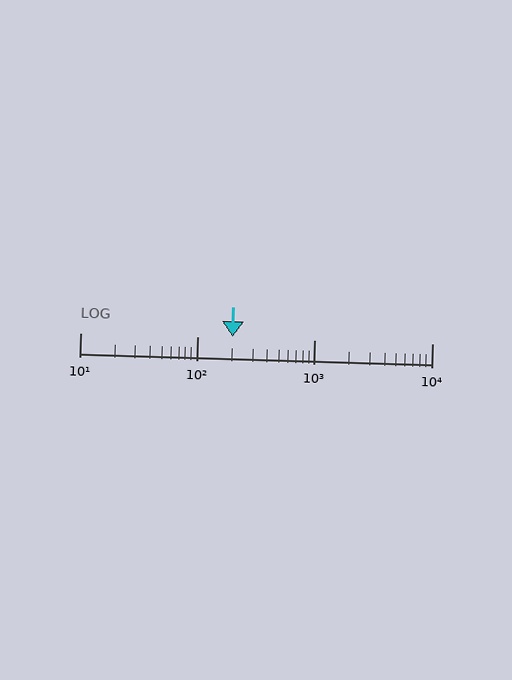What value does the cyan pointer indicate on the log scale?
The pointer indicates approximately 200.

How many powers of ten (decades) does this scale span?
The scale spans 3 decades, from 10 to 10000.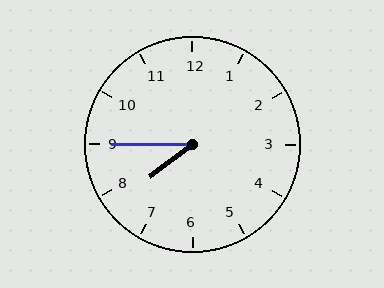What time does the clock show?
7:45.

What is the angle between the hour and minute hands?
Approximately 38 degrees.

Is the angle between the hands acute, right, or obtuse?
It is acute.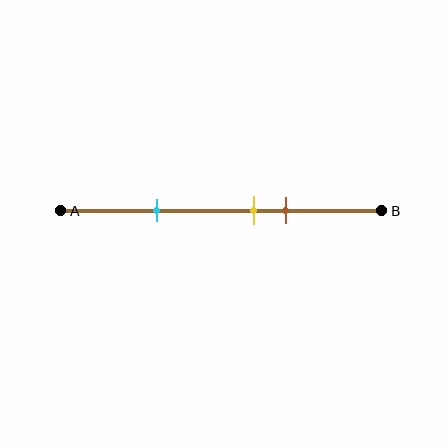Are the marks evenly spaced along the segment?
No, the marks are not evenly spaced.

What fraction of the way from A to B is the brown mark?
The brown mark is approximately 70% (0.7) of the way from A to B.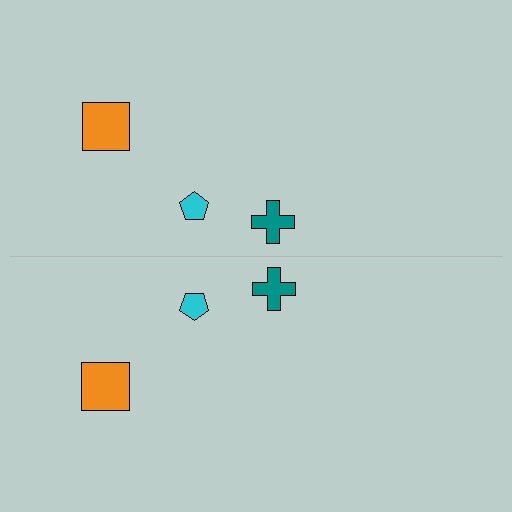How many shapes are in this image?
There are 6 shapes in this image.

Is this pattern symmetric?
Yes, this pattern has bilateral (reflection) symmetry.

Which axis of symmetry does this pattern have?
The pattern has a horizontal axis of symmetry running through the center of the image.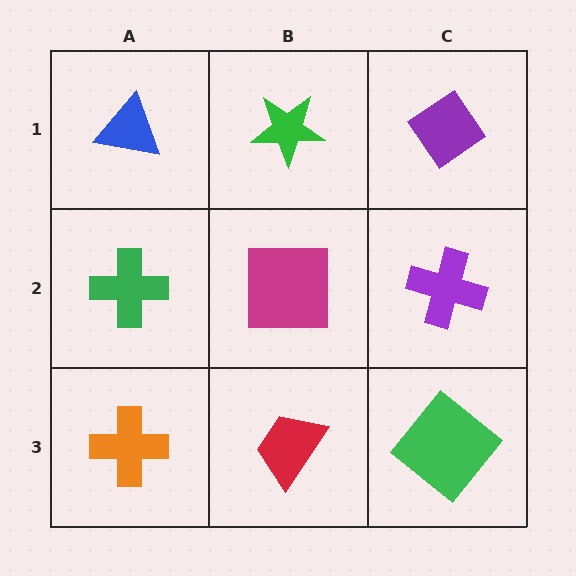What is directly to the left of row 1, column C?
A green star.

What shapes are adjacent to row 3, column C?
A purple cross (row 2, column C), a red trapezoid (row 3, column B).